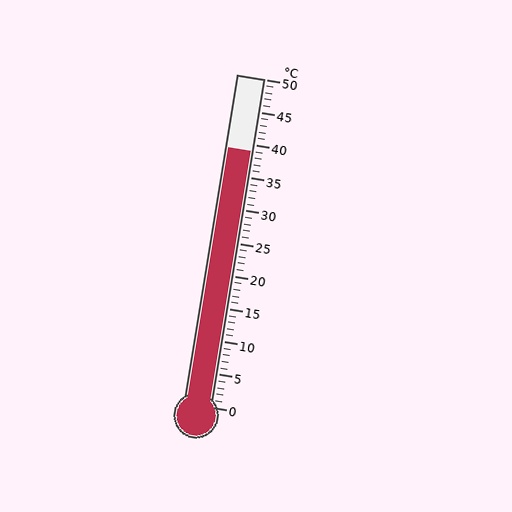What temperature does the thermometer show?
The thermometer shows approximately 39°C.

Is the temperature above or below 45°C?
The temperature is below 45°C.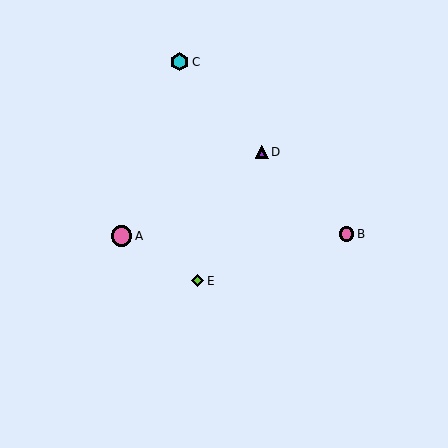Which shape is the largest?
The pink circle (labeled A) is the largest.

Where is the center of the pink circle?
The center of the pink circle is at (347, 234).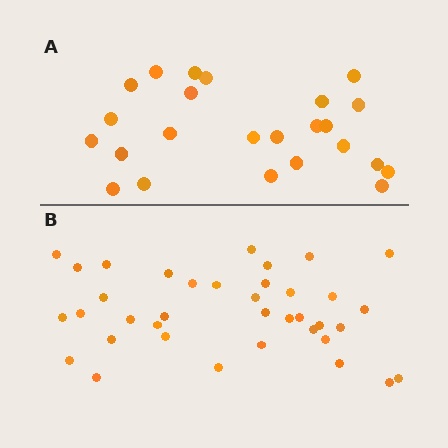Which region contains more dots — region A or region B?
Region B (the bottom region) has more dots.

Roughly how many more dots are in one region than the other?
Region B has approximately 15 more dots than region A.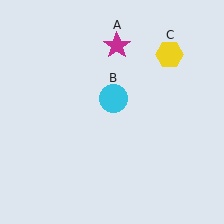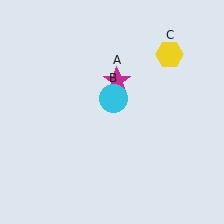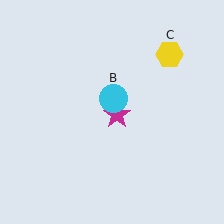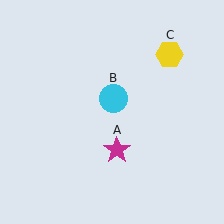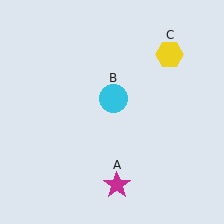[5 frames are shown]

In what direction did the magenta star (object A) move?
The magenta star (object A) moved down.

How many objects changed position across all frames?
1 object changed position: magenta star (object A).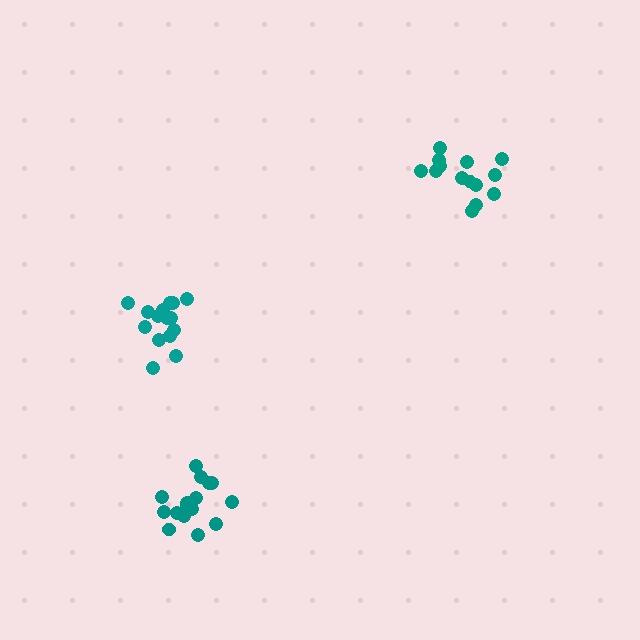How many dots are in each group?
Group 1: 16 dots, Group 2: 14 dots, Group 3: 15 dots (45 total).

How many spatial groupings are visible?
There are 3 spatial groupings.